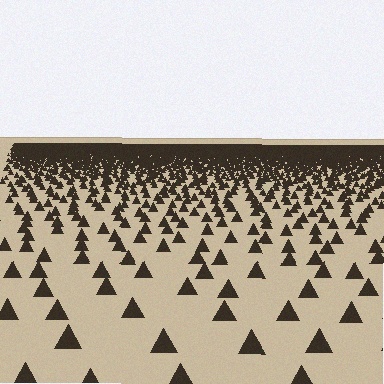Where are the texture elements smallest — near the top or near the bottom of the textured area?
Near the top.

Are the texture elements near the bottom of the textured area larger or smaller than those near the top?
Larger. Near the bottom, elements are closer to the viewer and appear at a bigger on-screen size.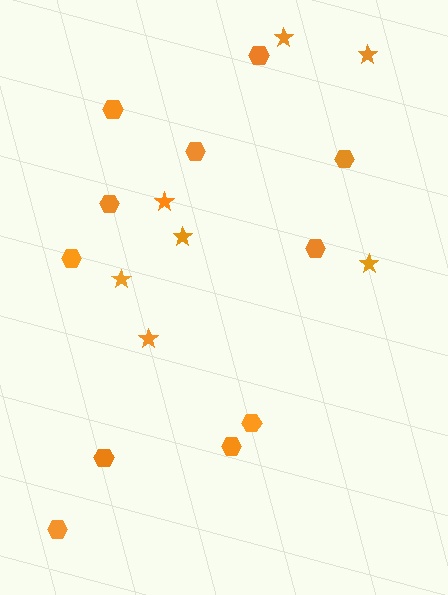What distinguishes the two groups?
There are 2 groups: one group of hexagons (11) and one group of stars (7).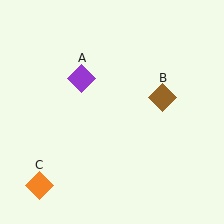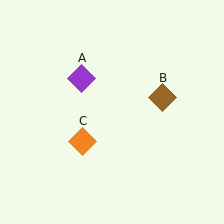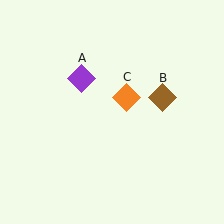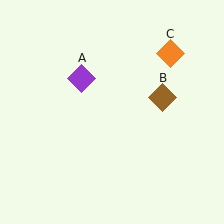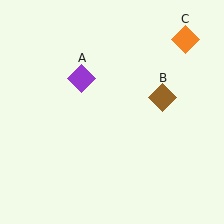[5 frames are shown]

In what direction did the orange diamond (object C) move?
The orange diamond (object C) moved up and to the right.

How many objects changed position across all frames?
1 object changed position: orange diamond (object C).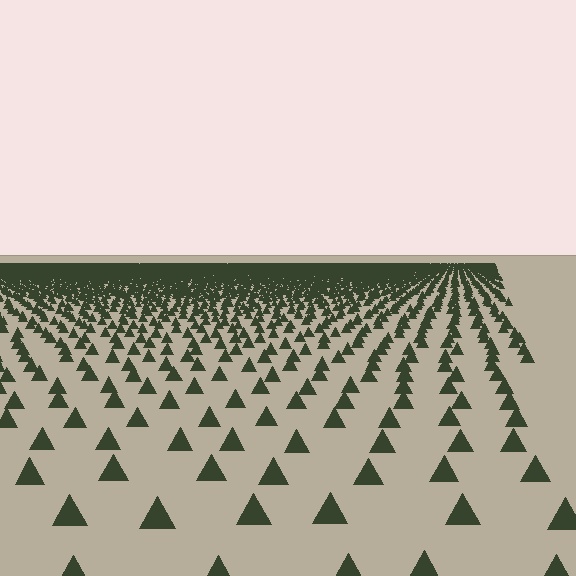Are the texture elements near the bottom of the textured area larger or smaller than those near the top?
Larger. Near the bottom, elements are closer to the viewer and appear at a bigger on-screen size.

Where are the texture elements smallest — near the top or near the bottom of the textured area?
Near the top.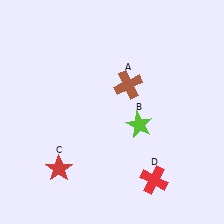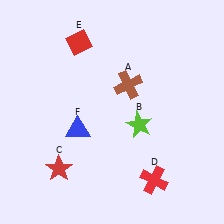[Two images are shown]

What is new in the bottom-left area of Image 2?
A blue triangle (F) was added in the bottom-left area of Image 2.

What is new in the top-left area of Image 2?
A red diamond (E) was added in the top-left area of Image 2.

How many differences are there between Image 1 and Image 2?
There are 2 differences between the two images.